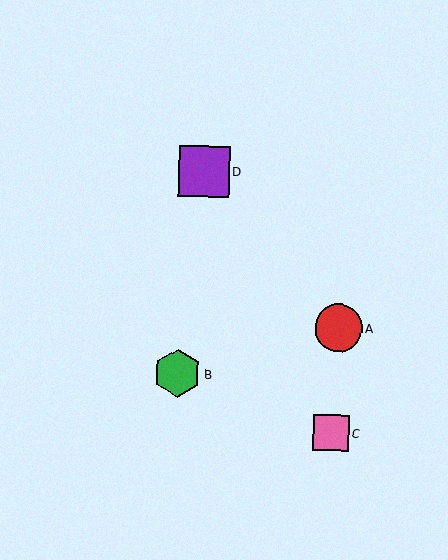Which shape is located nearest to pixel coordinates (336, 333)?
The red circle (labeled A) at (339, 328) is nearest to that location.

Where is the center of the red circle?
The center of the red circle is at (339, 328).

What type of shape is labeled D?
Shape D is a purple square.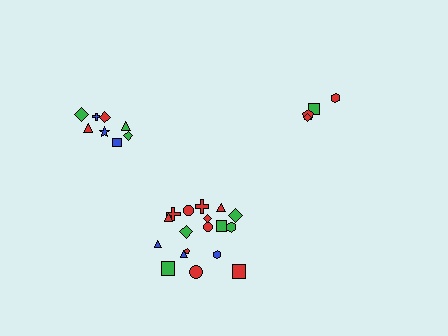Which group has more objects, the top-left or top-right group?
The top-left group.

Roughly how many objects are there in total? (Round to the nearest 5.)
Roughly 30 objects in total.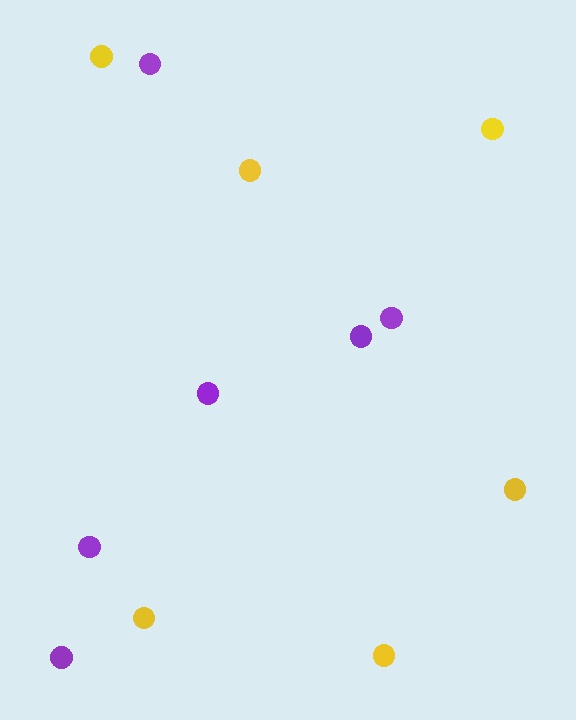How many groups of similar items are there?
There are 2 groups: one group of purple circles (6) and one group of yellow circles (6).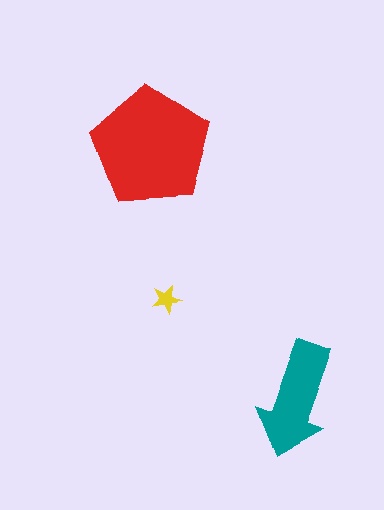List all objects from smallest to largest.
The yellow star, the teal arrow, the red pentagon.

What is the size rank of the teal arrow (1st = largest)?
2nd.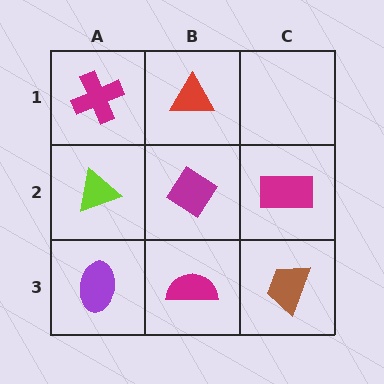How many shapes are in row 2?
3 shapes.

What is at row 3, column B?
A magenta semicircle.